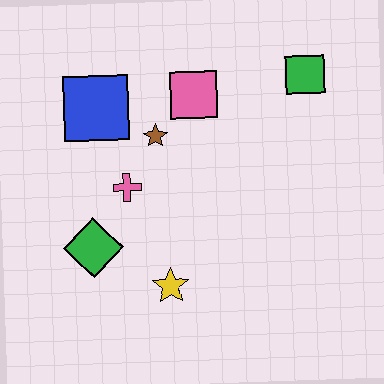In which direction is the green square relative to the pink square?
The green square is to the right of the pink square.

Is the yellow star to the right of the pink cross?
Yes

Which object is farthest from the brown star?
The green square is farthest from the brown star.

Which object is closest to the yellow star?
The green diamond is closest to the yellow star.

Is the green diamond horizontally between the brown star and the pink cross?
No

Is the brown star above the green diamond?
Yes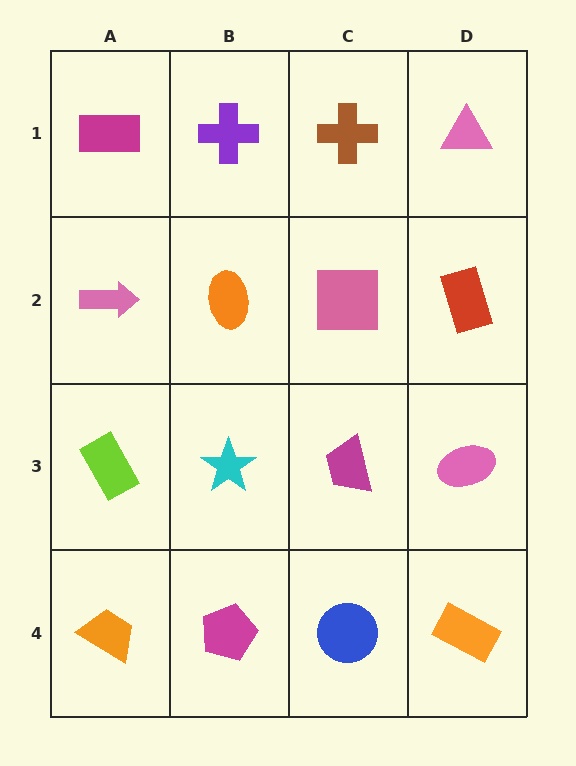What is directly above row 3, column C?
A pink square.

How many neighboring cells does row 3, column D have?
3.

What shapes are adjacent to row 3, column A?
A pink arrow (row 2, column A), an orange trapezoid (row 4, column A), a cyan star (row 3, column B).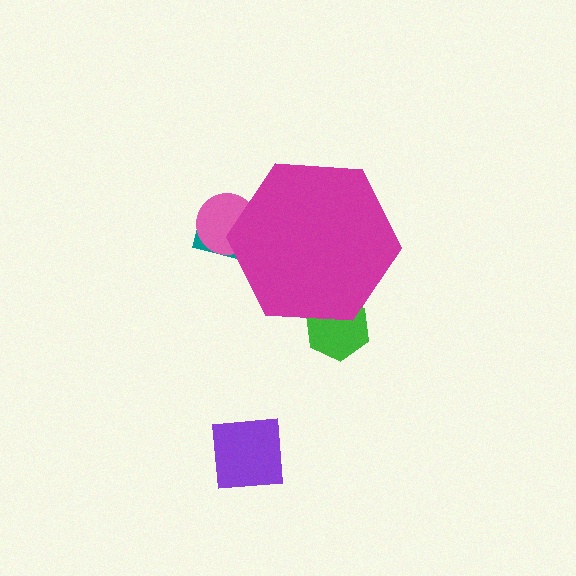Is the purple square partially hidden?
No, the purple square is fully visible.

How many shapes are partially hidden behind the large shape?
3 shapes are partially hidden.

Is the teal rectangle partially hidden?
Yes, the teal rectangle is partially hidden behind the magenta hexagon.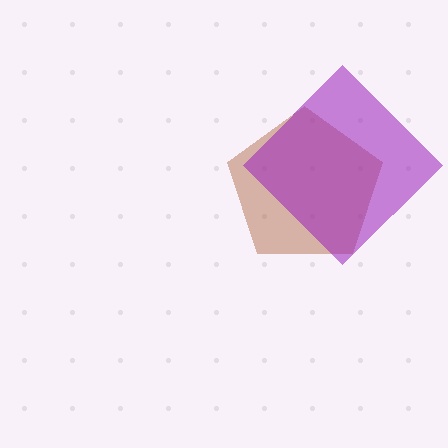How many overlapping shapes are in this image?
There are 2 overlapping shapes in the image.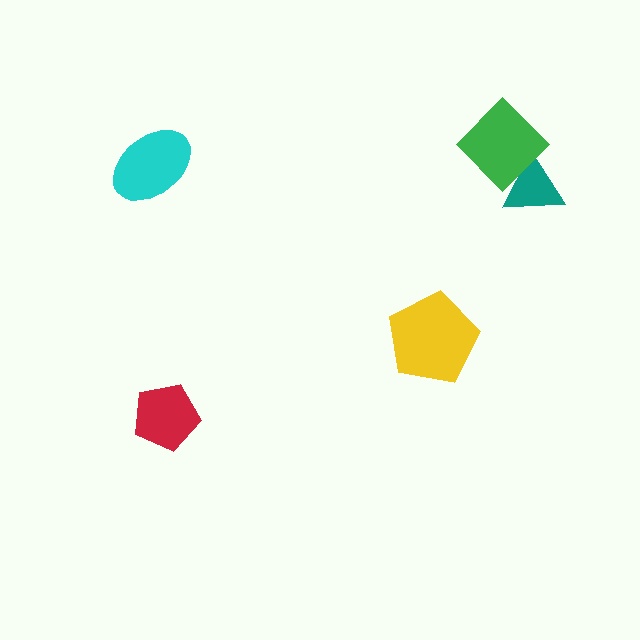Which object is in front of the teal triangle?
The green diamond is in front of the teal triangle.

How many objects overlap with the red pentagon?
0 objects overlap with the red pentagon.